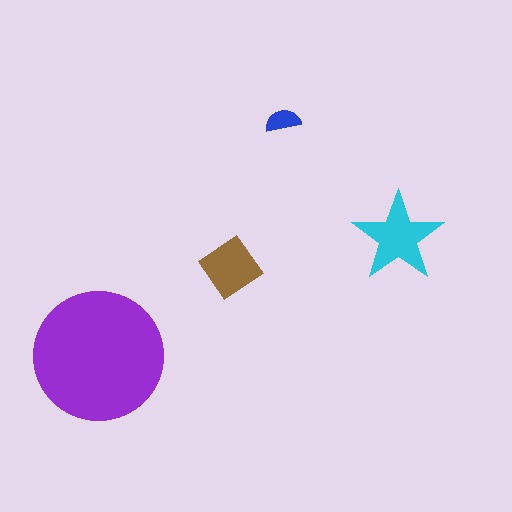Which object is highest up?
The blue semicircle is topmost.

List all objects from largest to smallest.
The purple circle, the cyan star, the brown diamond, the blue semicircle.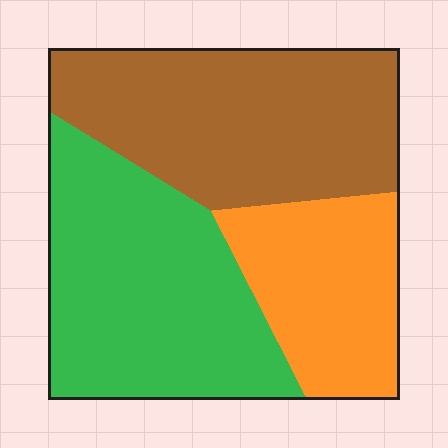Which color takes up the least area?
Orange, at roughly 25%.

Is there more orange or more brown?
Brown.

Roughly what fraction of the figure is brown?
Brown takes up about three eighths (3/8) of the figure.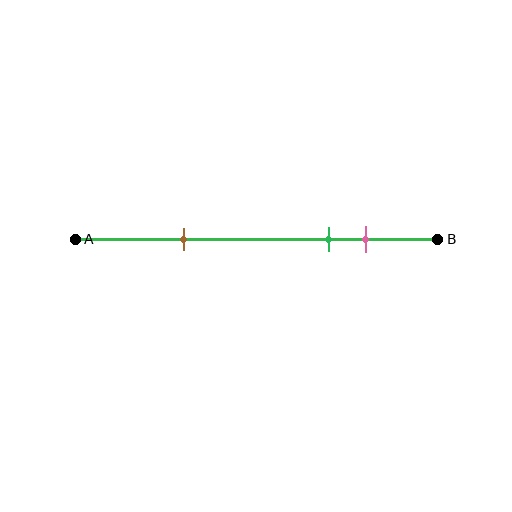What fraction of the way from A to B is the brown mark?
The brown mark is approximately 30% (0.3) of the way from A to B.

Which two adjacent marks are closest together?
The green and pink marks are the closest adjacent pair.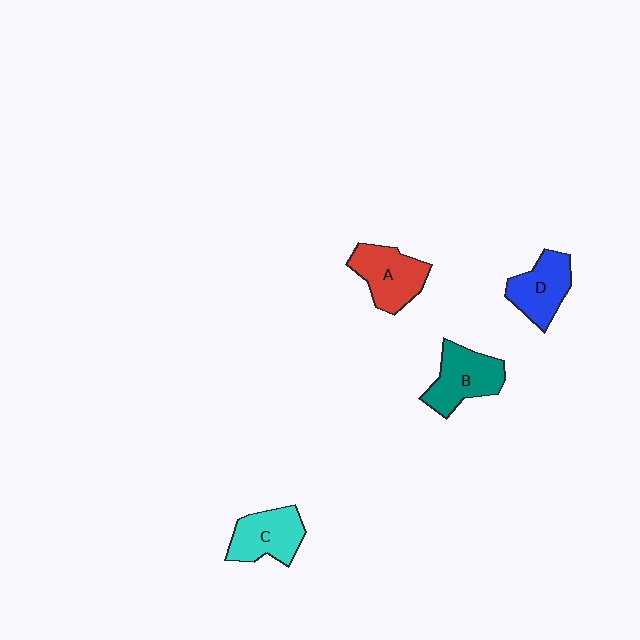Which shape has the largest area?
Shape A (red).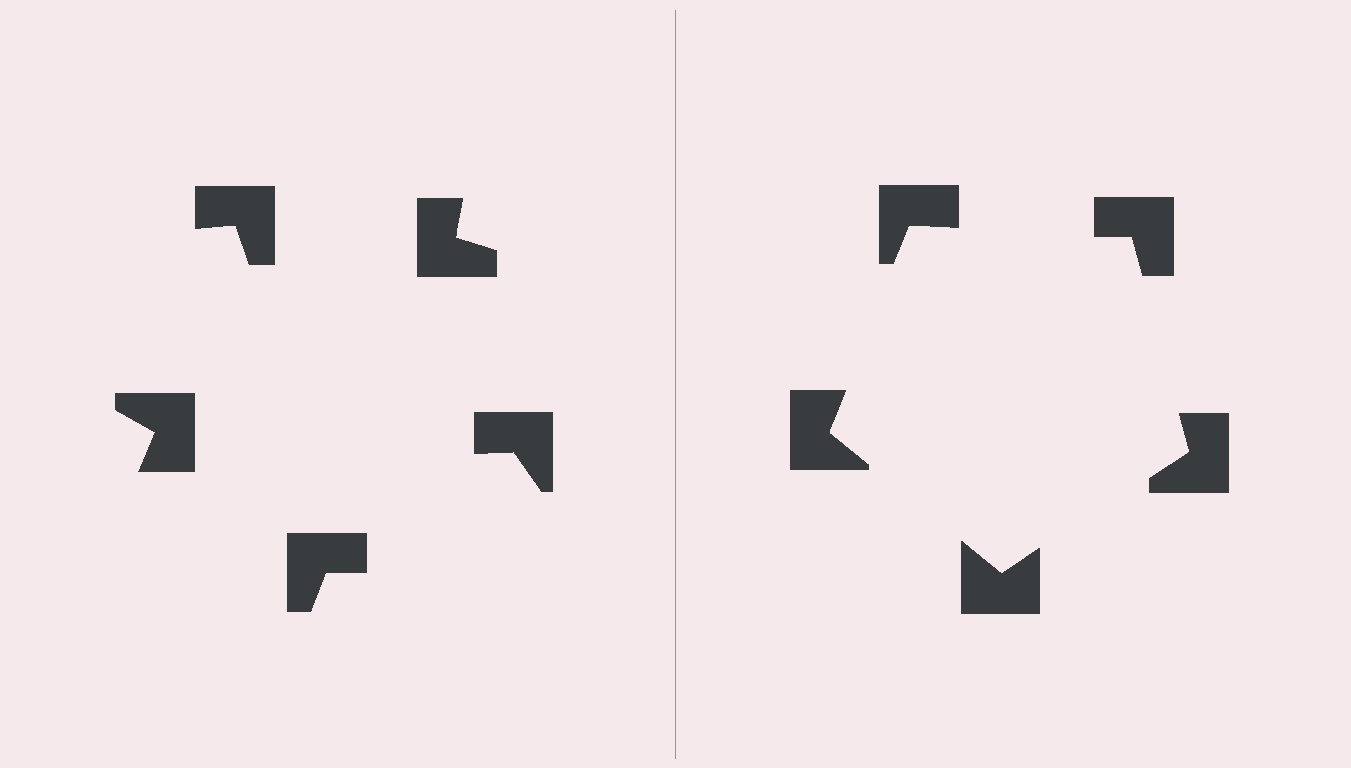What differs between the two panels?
The notched squares are positioned identically on both sides; only the wedge orientations differ. On the right they align to a pentagon; on the left they are misaligned.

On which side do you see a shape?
An illusory pentagon appears on the right side. On the left side the wedge cuts are rotated, so no coherent shape forms.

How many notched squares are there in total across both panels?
10 — 5 on each side.